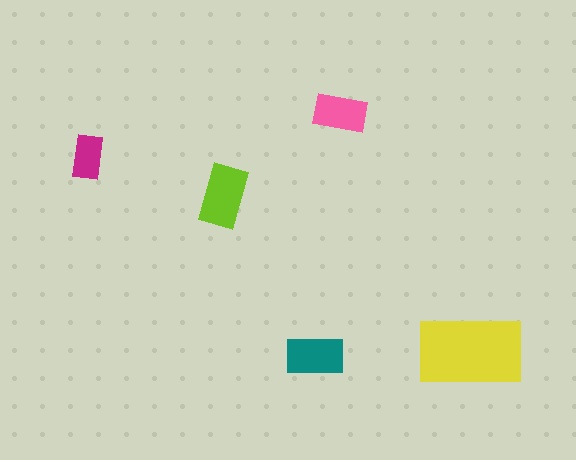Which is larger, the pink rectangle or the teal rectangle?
The teal one.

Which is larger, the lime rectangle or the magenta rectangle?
The lime one.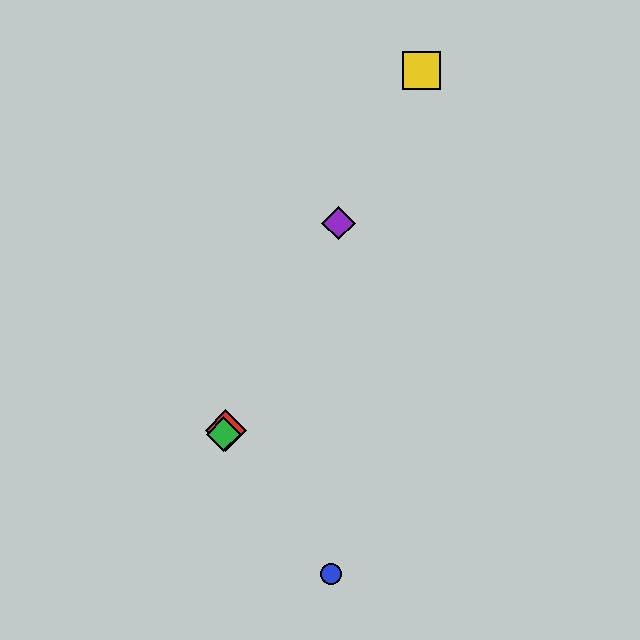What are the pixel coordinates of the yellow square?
The yellow square is at (422, 70).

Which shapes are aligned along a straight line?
The red diamond, the green diamond, the yellow square, the purple diamond are aligned along a straight line.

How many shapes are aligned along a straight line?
4 shapes (the red diamond, the green diamond, the yellow square, the purple diamond) are aligned along a straight line.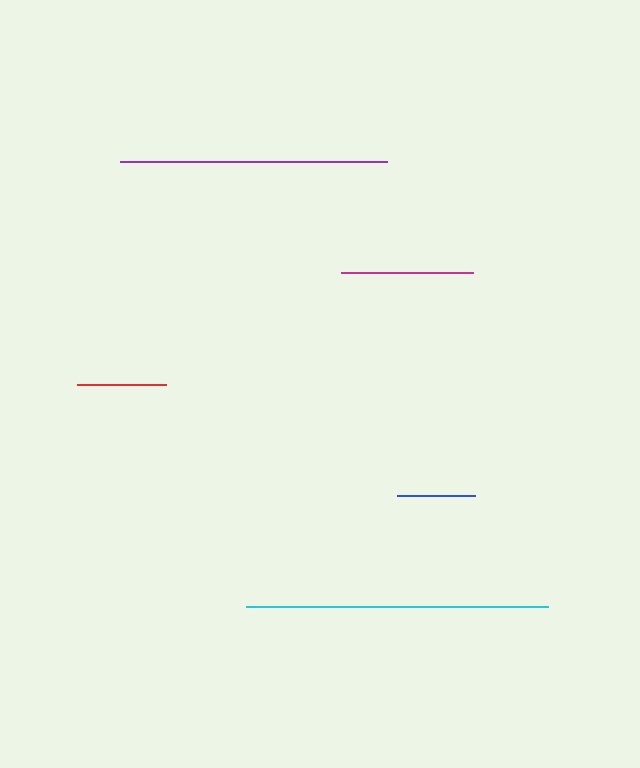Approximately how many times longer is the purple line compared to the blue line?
The purple line is approximately 3.4 times the length of the blue line.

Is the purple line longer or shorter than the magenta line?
The purple line is longer than the magenta line.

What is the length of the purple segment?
The purple segment is approximately 267 pixels long.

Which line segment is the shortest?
The blue line is the shortest at approximately 78 pixels.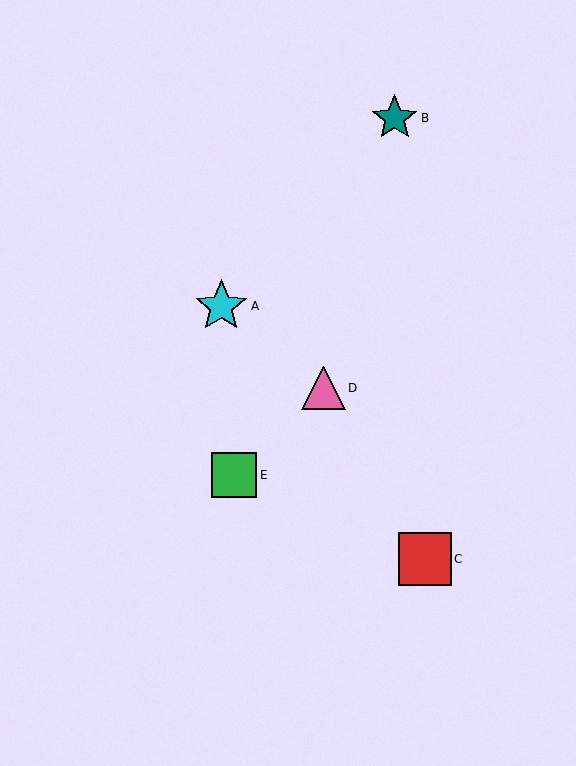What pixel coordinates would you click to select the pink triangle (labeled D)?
Click at (323, 388) to select the pink triangle D.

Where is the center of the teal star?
The center of the teal star is at (395, 118).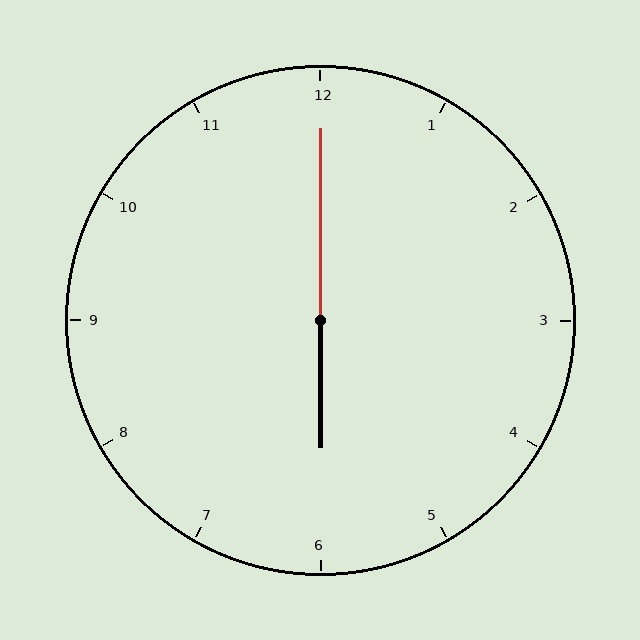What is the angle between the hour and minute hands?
Approximately 180 degrees.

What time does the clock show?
6:00.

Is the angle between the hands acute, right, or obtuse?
It is obtuse.